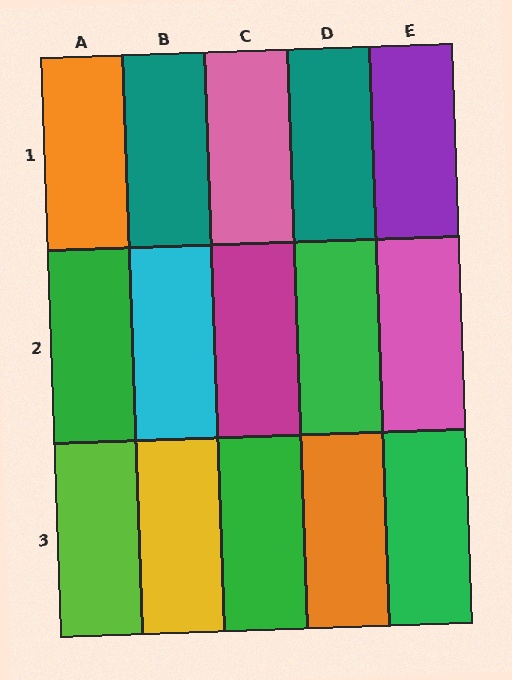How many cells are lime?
1 cell is lime.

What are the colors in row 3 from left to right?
Lime, yellow, green, orange, green.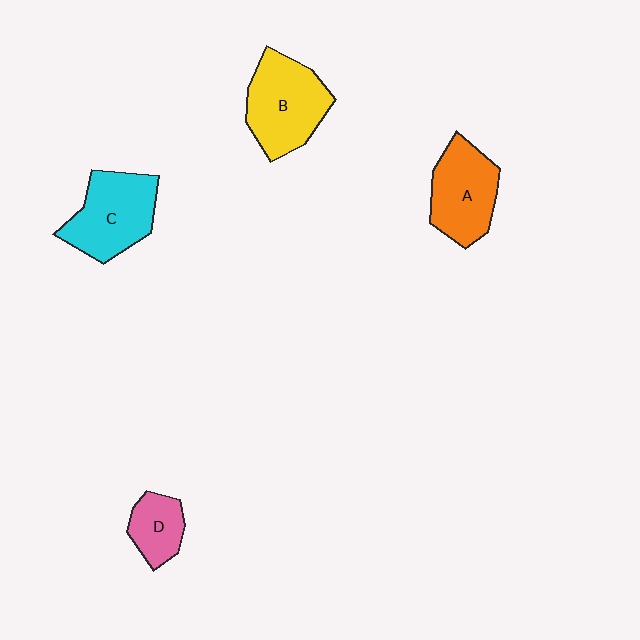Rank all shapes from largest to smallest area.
From largest to smallest: B (yellow), C (cyan), A (orange), D (pink).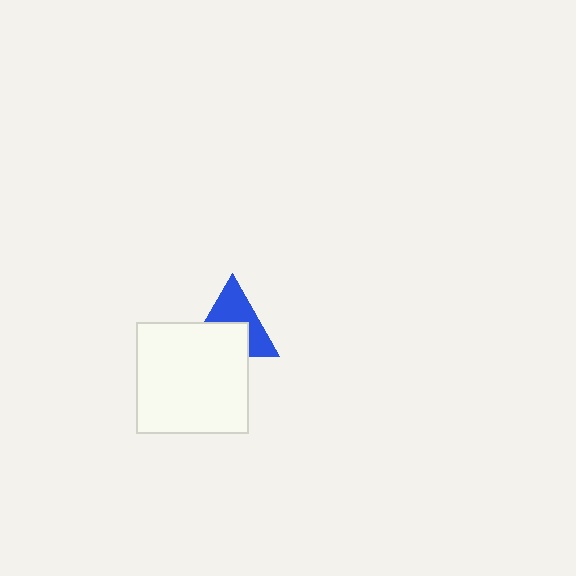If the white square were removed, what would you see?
You would see the complete blue triangle.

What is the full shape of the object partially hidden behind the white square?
The partially hidden object is a blue triangle.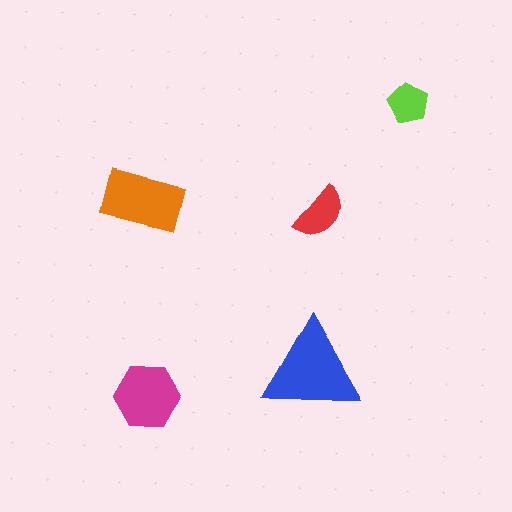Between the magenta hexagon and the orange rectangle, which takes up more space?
The orange rectangle.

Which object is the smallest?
The lime pentagon.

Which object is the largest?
The blue triangle.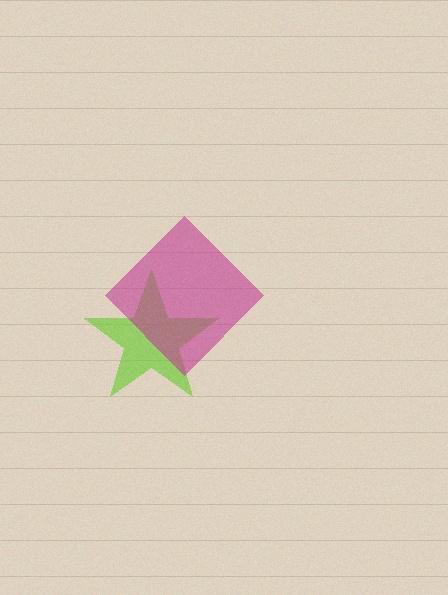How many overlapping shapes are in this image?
There are 2 overlapping shapes in the image.